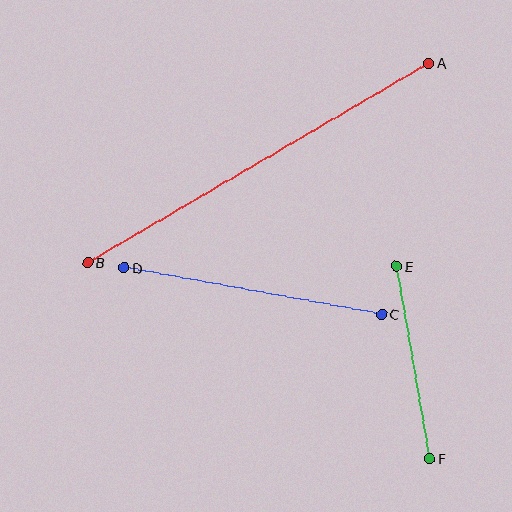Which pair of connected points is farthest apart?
Points A and B are farthest apart.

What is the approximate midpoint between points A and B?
The midpoint is at approximately (258, 163) pixels.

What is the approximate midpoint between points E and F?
The midpoint is at approximately (413, 362) pixels.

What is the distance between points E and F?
The distance is approximately 195 pixels.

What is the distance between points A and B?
The distance is approximately 395 pixels.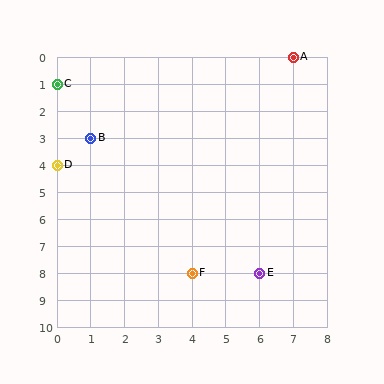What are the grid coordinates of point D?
Point D is at grid coordinates (0, 4).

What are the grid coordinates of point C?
Point C is at grid coordinates (0, 1).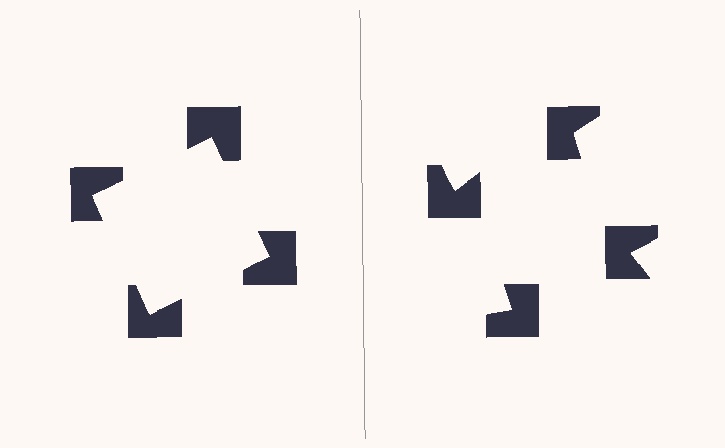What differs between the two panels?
The notched squares are positioned identically on both sides; only the wedge orientations differ. On the left they align to a square; on the right they are misaligned.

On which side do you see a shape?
An illusory square appears on the left side. On the right side the wedge cuts are rotated, so no coherent shape forms.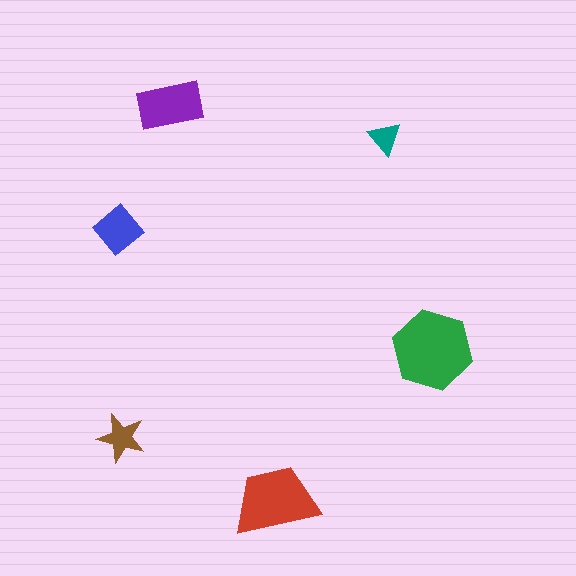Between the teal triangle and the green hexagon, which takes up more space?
The green hexagon.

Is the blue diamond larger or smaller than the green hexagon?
Smaller.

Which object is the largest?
The green hexagon.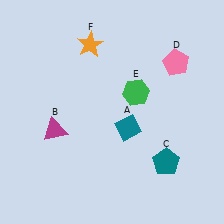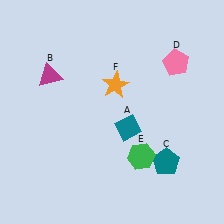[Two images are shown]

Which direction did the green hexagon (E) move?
The green hexagon (E) moved down.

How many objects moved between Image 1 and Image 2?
3 objects moved between the two images.